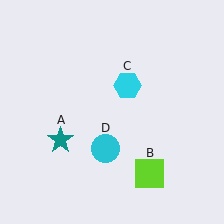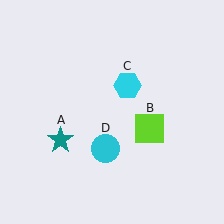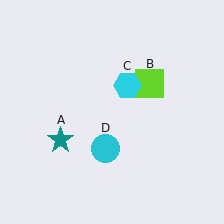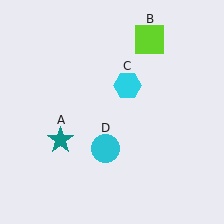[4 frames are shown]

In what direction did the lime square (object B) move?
The lime square (object B) moved up.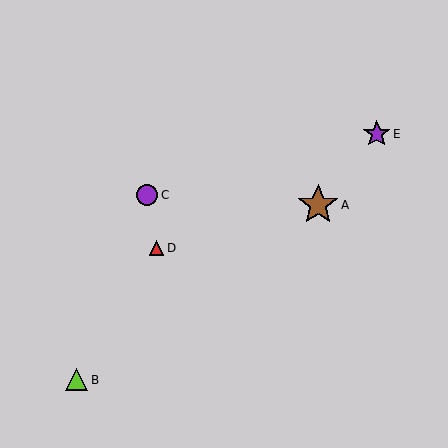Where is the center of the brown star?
The center of the brown star is at (318, 205).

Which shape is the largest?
The brown star (labeled A) is the largest.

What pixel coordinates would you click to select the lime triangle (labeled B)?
Click at (76, 380) to select the lime triangle B.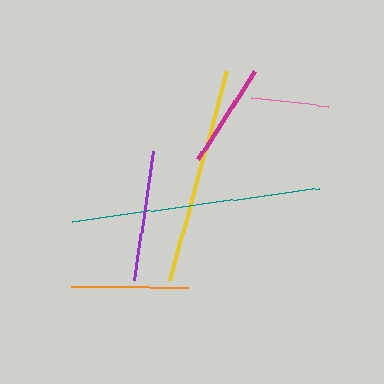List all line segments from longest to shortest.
From longest to shortest: teal, yellow, purple, orange, magenta, pink.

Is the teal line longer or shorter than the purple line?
The teal line is longer than the purple line.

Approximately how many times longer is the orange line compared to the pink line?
The orange line is approximately 1.5 times the length of the pink line.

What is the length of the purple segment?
The purple segment is approximately 131 pixels long.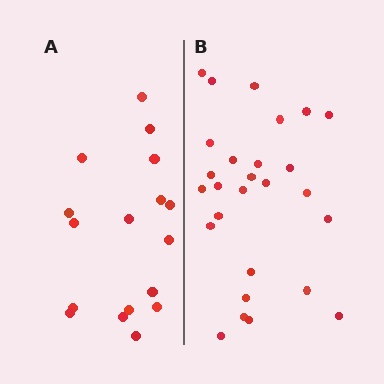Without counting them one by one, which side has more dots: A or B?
Region B (the right region) has more dots.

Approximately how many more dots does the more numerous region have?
Region B has roughly 10 or so more dots than region A.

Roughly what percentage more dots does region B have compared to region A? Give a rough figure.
About 60% more.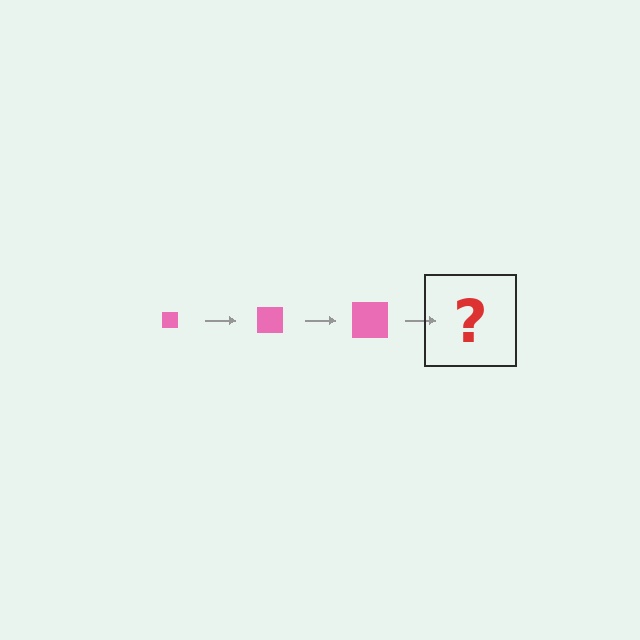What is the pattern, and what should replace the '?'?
The pattern is that the square gets progressively larger each step. The '?' should be a pink square, larger than the previous one.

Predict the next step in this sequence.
The next step is a pink square, larger than the previous one.